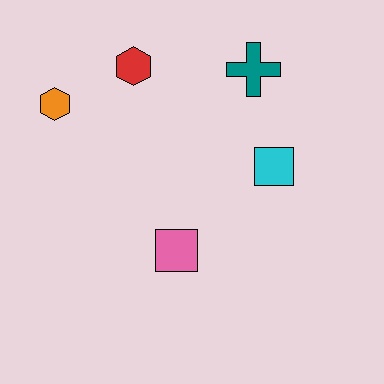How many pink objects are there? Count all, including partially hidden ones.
There is 1 pink object.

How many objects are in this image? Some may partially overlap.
There are 5 objects.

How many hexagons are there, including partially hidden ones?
There are 2 hexagons.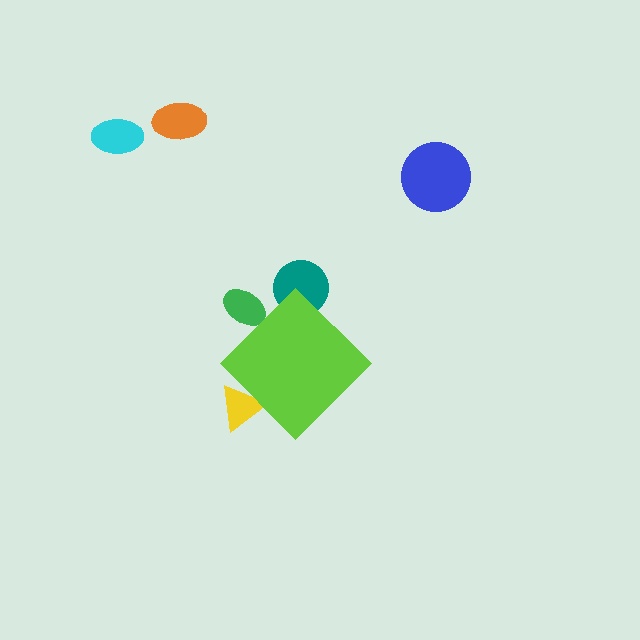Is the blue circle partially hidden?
No, the blue circle is fully visible.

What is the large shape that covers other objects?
A lime diamond.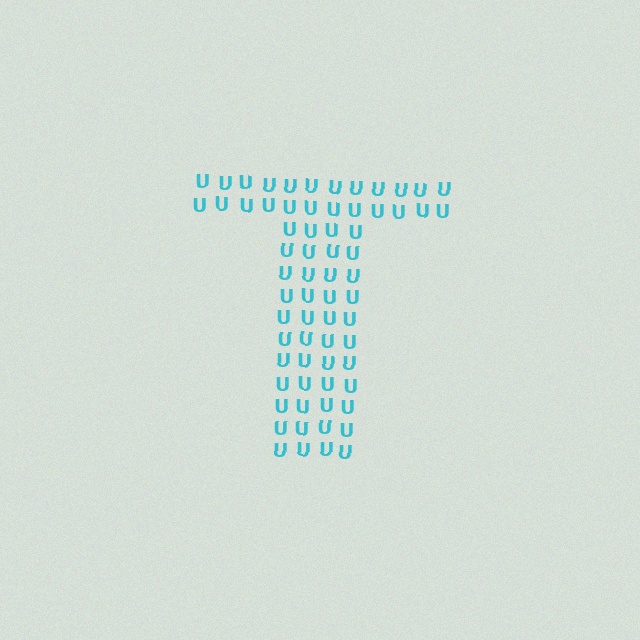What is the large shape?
The large shape is the letter T.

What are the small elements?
The small elements are letter U's.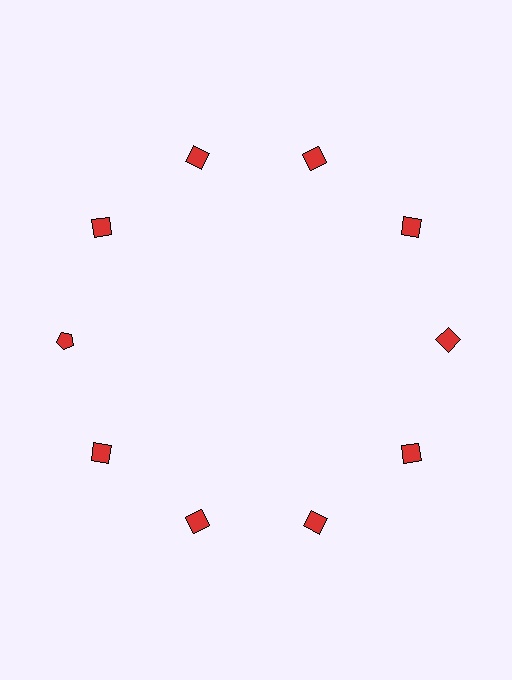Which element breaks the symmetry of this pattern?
The red pentagon at roughly the 9 o'clock position breaks the symmetry. All other shapes are red squares.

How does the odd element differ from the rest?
It has a different shape: pentagon instead of square.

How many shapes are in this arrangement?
There are 10 shapes arranged in a ring pattern.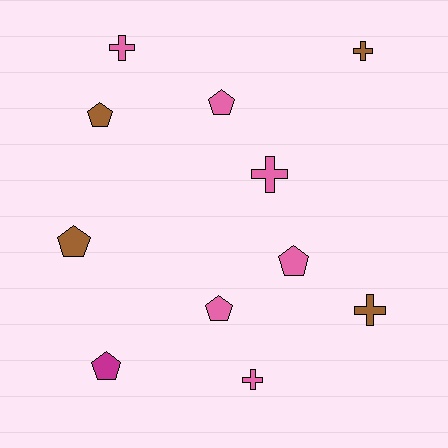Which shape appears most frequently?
Pentagon, with 6 objects.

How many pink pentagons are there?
There are 3 pink pentagons.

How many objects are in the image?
There are 11 objects.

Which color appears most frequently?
Pink, with 6 objects.